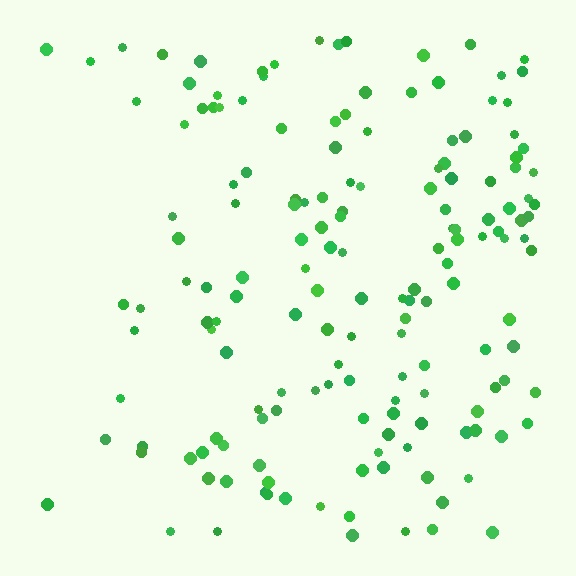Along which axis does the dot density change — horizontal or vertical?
Horizontal.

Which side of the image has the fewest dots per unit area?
The left.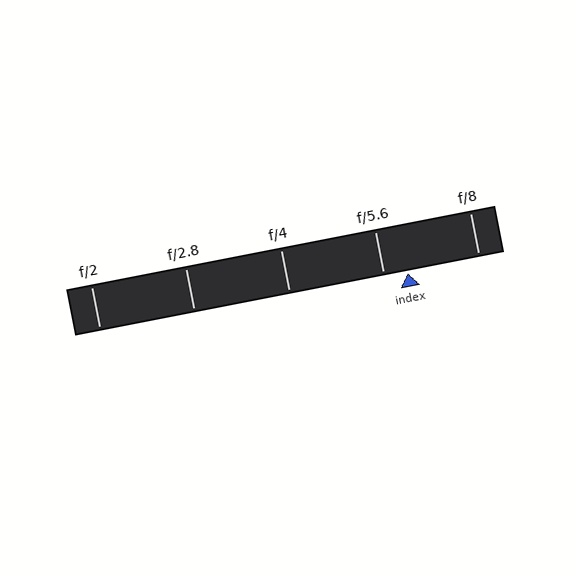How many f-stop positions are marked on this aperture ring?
There are 5 f-stop positions marked.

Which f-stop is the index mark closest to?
The index mark is closest to f/5.6.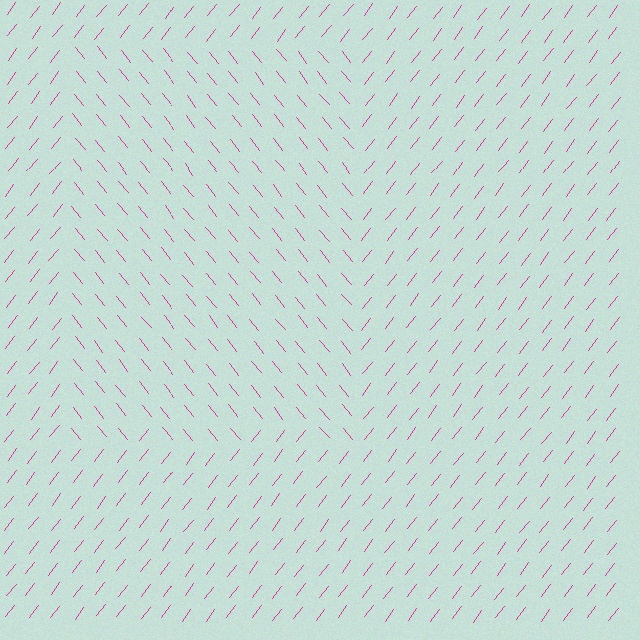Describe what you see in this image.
The image is filled with small magenta line segments. A rectangle region in the image has lines oriented differently from the surrounding lines, creating a visible texture boundary.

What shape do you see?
I see a rectangle.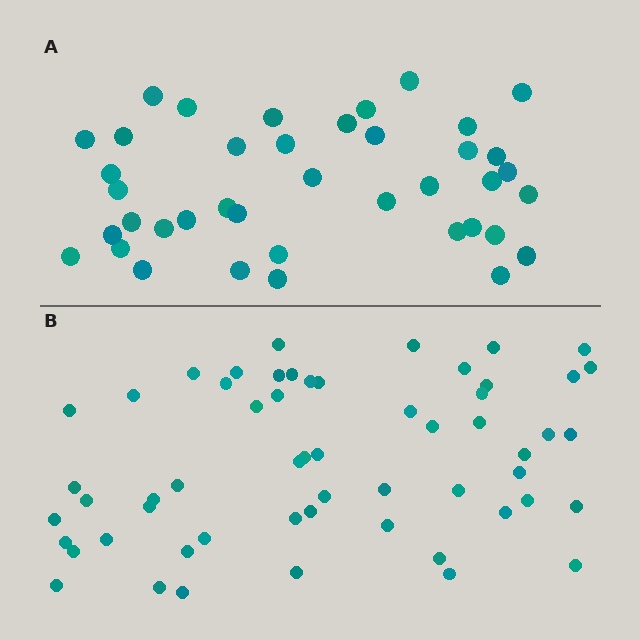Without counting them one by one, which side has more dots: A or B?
Region B (the bottom region) has more dots.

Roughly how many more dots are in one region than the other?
Region B has approximately 15 more dots than region A.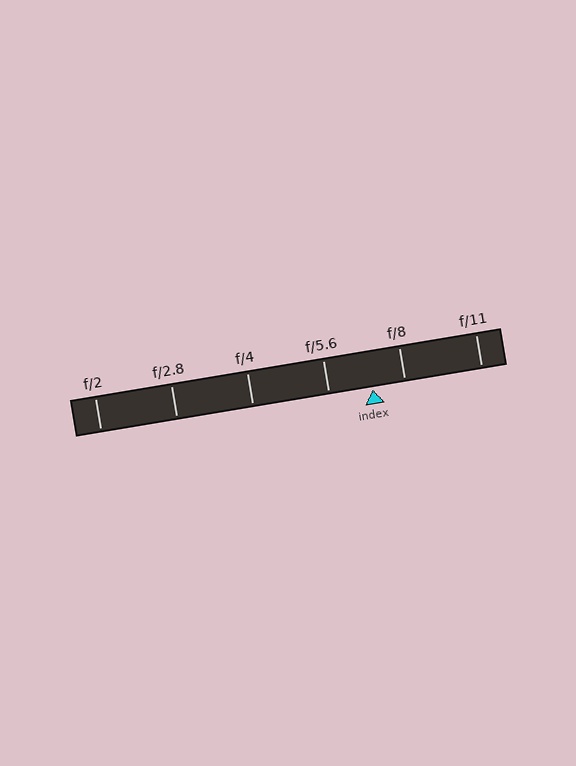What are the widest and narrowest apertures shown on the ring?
The widest aperture shown is f/2 and the narrowest is f/11.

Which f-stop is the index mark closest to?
The index mark is closest to f/8.